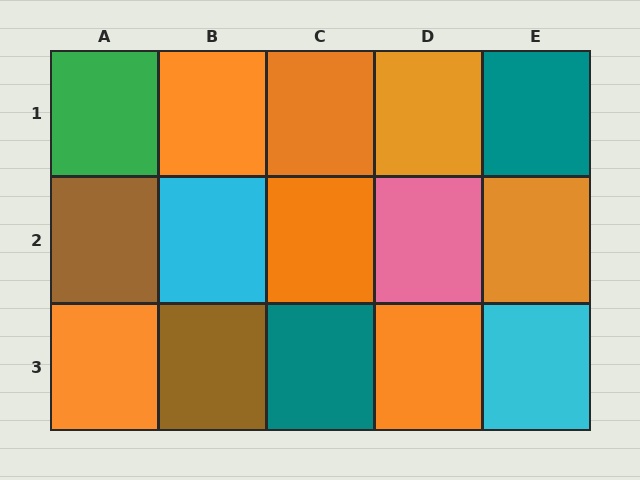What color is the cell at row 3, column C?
Teal.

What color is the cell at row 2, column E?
Orange.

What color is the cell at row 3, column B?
Brown.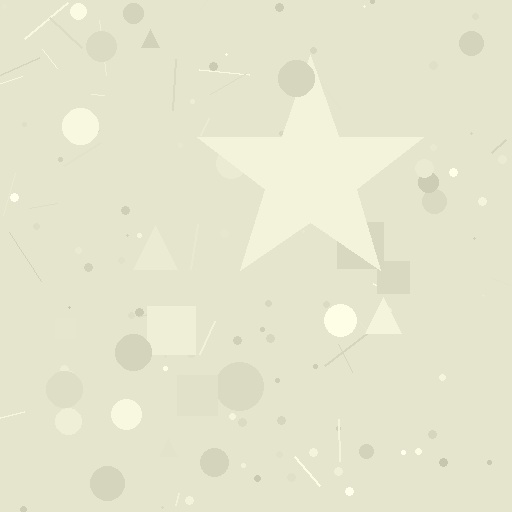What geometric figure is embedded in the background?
A star is embedded in the background.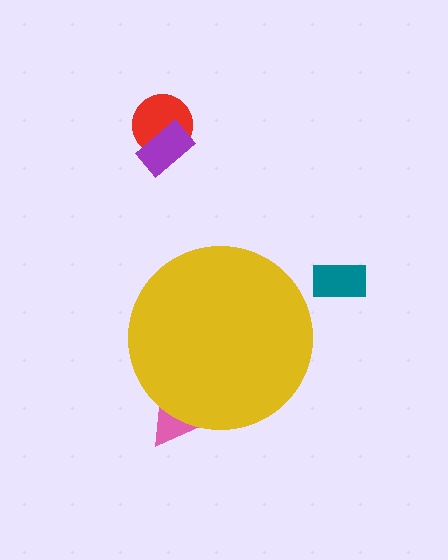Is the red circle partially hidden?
No, the red circle is fully visible.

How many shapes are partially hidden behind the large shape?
1 shape is partially hidden.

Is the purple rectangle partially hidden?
No, the purple rectangle is fully visible.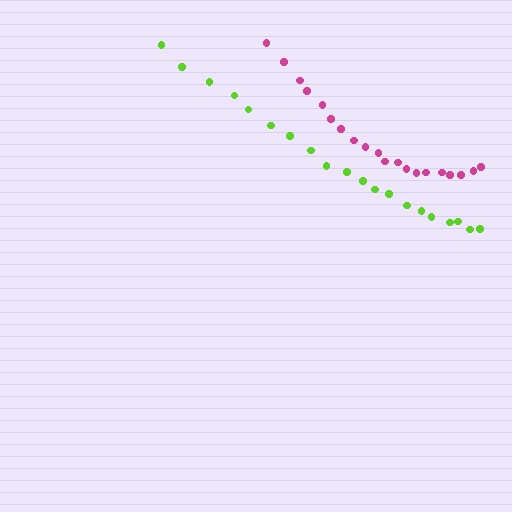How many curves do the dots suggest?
There are 2 distinct paths.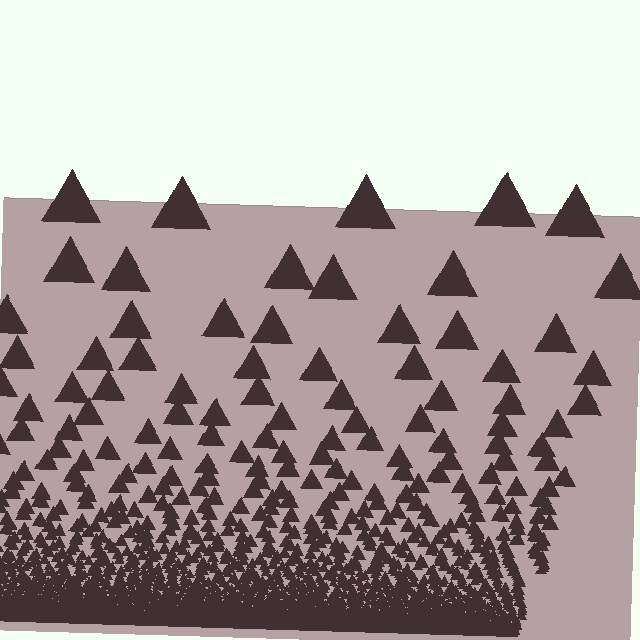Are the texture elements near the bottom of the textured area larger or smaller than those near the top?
Smaller. The gradient is inverted — elements near the bottom are smaller and denser.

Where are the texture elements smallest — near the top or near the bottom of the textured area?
Near the bottom.